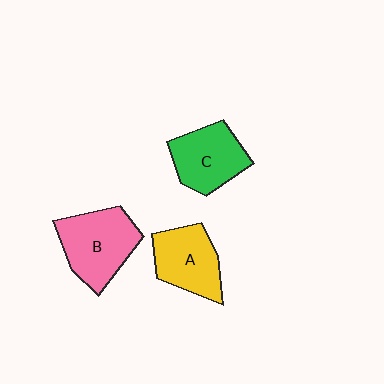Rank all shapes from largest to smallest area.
From largest to smallest: B (pink), A (yellow), C (green).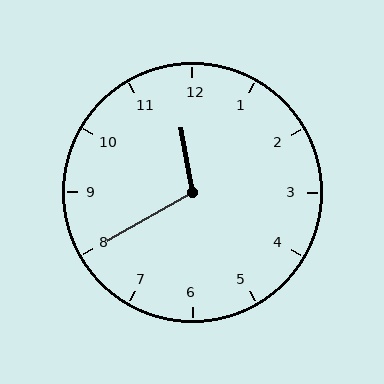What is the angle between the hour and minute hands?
Approximately 110 degrees.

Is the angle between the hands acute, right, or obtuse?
It is obtuse.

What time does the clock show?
11:40.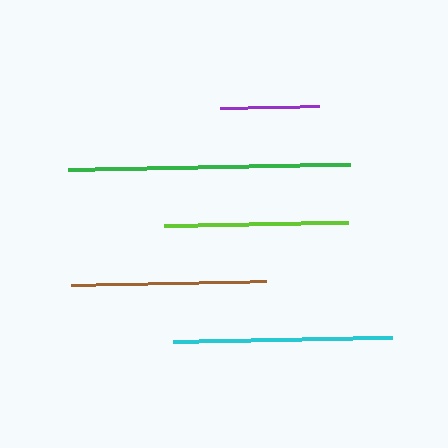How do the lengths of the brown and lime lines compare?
The brown and lime lines are approximately the same length.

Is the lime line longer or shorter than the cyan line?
The cyan line is longer than the lime line.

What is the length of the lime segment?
The lime segment is approximately 184 pixels long.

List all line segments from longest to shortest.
From longest to shortest: green, cyan, brown, lime, purple.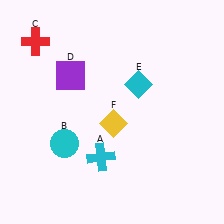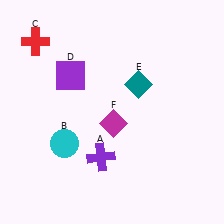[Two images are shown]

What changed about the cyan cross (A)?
In Image 1, A is cyan. In Image 2, it changed to purple.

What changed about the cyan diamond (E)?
In Image 1, E is cyan. In Image 2, it changed to teal.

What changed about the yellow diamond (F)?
In Image 1, F is yellow. In Image 2, it changed to magenta.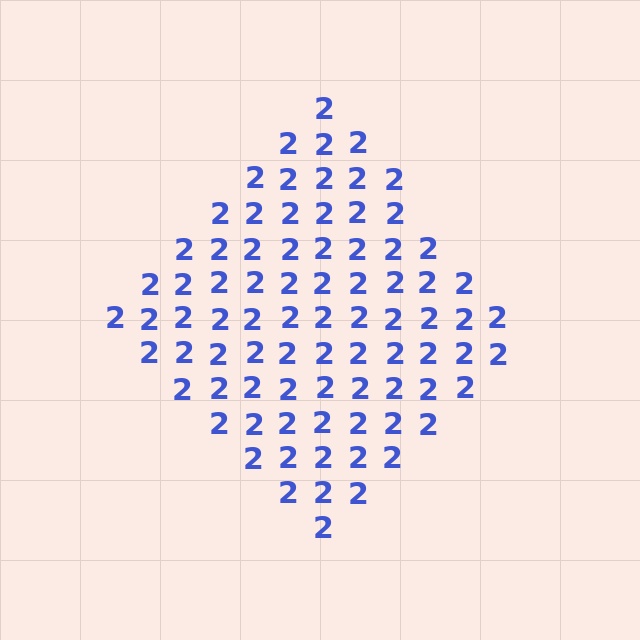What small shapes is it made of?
It is made of small digit 2's.